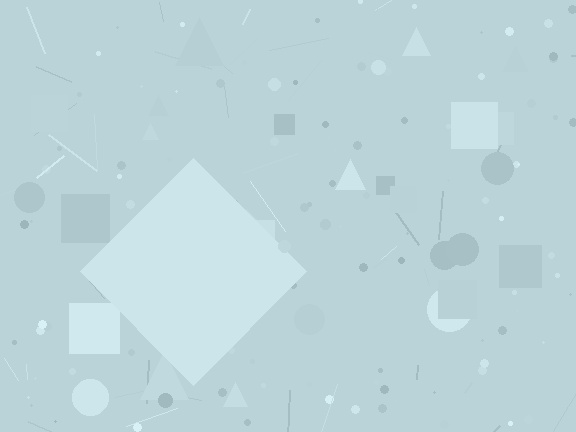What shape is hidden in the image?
A diamond is hidden in the image.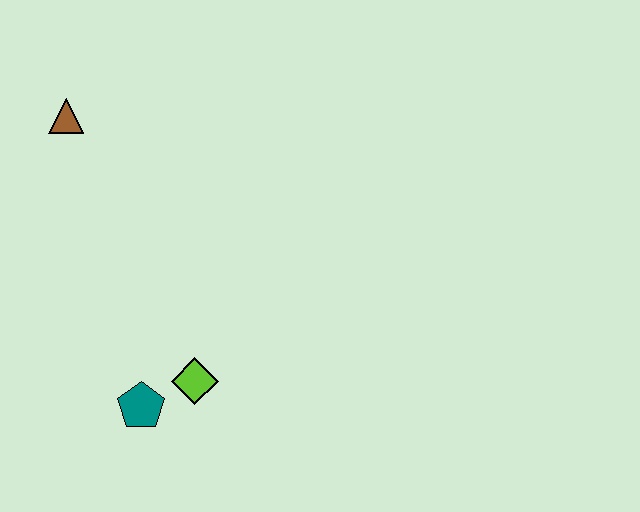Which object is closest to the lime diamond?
The teal pentagon is closest to the lime diamond.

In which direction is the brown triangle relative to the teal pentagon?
The brown triangle is above the teal pentagon.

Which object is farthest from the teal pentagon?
The brown triangle is farthest from the teal pentagon.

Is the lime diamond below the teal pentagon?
No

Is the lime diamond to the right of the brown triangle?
Yes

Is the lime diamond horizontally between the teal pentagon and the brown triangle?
No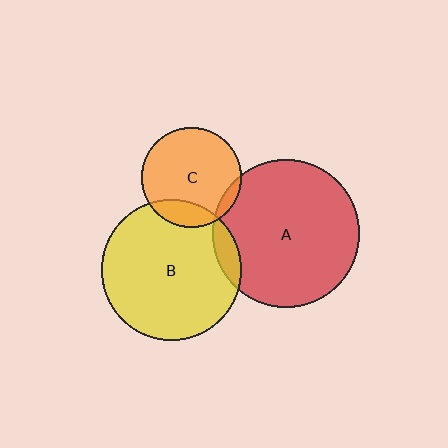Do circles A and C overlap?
Yes.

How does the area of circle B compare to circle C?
Approximately 2.0 times.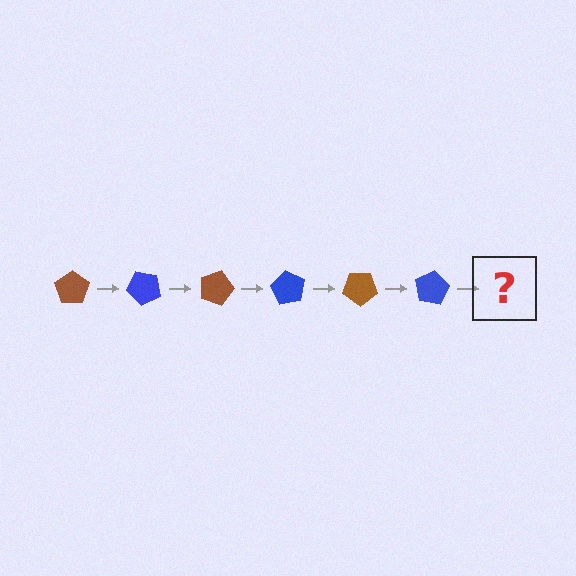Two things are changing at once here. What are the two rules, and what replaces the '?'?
The two rules are that it rotates 45 degrees each step and the color cycles through brown and blue. The '?' should be a brown pentagon, rotated 270 degrees from the start.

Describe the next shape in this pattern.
It should be a brown pentagon, rotated 270 degrees from the start.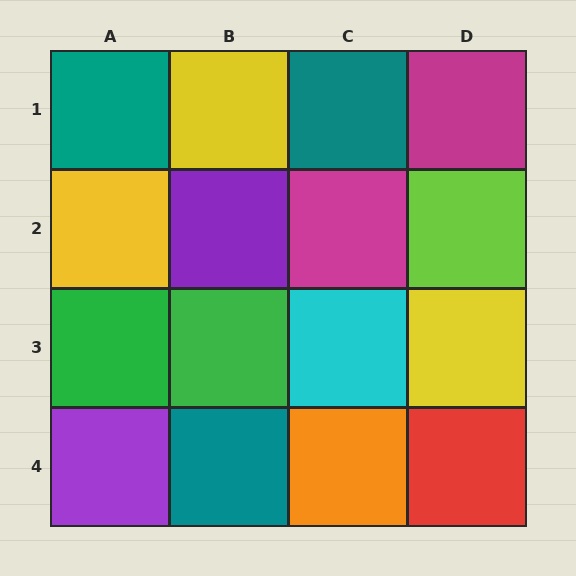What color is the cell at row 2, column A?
Yellow.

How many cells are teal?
3 cells are teal.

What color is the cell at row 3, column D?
Yellow.